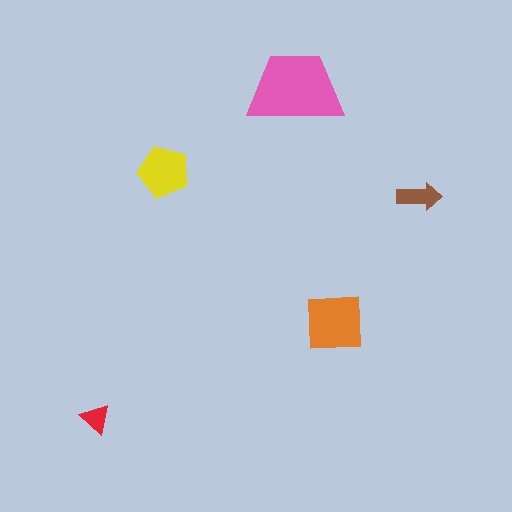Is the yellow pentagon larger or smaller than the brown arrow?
Larger.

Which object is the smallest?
The red triangle.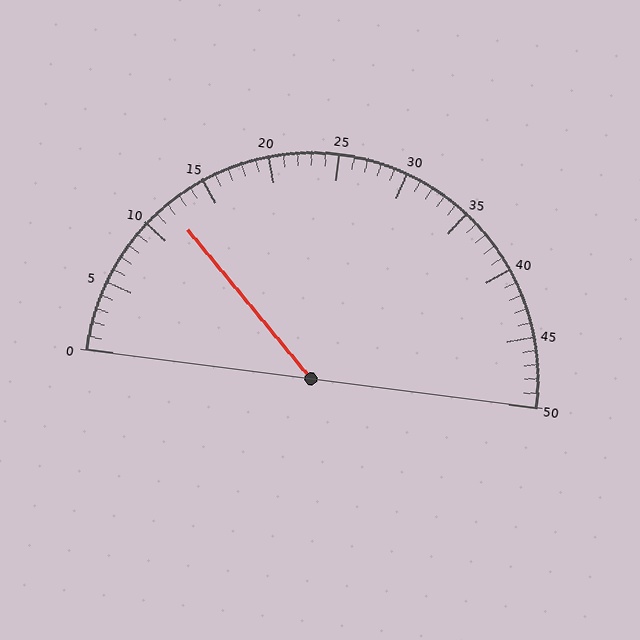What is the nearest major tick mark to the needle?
The nearest major tick mark is 10.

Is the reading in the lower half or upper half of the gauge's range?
The reading is in the lower half of the range (0 to 50).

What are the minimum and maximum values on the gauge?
The gauge ranges from 0 to 50.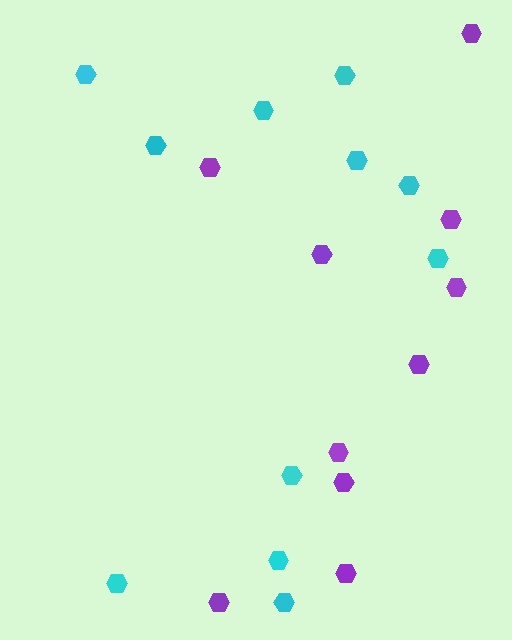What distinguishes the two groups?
There are 2 groups: one group of purple hexagons (10) and one group of cyan hexagons (11).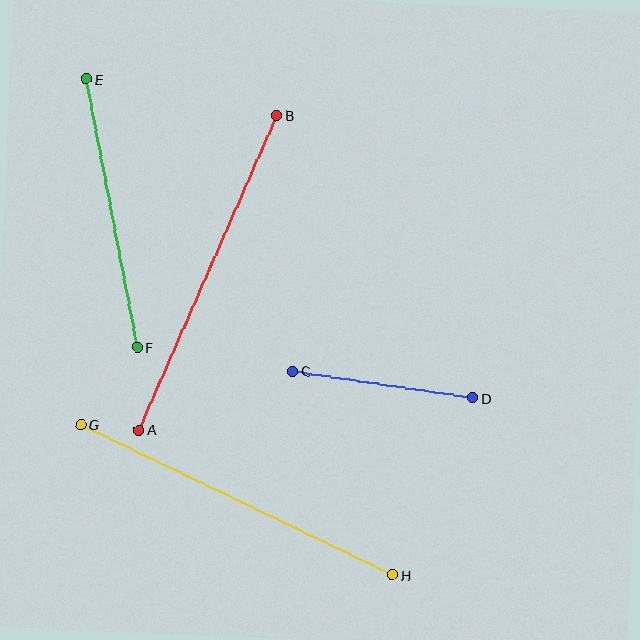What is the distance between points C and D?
The distance is approximately 182 pixels.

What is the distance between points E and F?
The distance is approximately 273 pixels.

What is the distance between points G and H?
The distance is approximately 346 pixels.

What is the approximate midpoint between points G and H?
The midpoint is at approximately (237, 500) pixels.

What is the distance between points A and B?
The distance is approximately 343 pixels.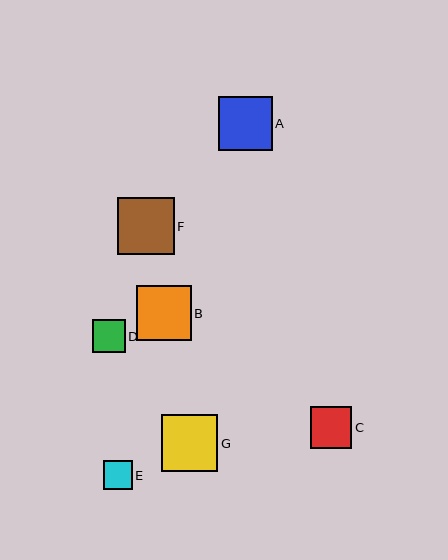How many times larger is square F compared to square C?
Square F is approximately 1.4 times the size of square C.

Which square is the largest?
Square F is the largest with a size of approximately 57 pixels.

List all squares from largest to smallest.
From largest to smallest: F, G, B, A, C, D, E.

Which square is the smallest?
Square E is the smallest with a size of approximately 29 pixels.